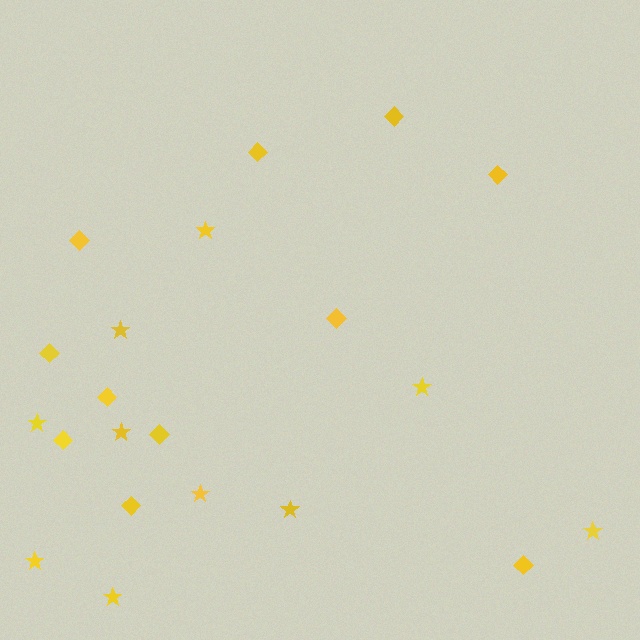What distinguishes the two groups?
There are 2 groups: one group of diamonds (11) and one group of stars (10).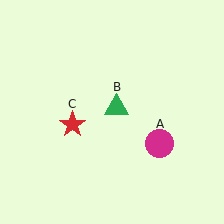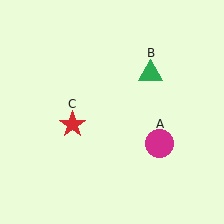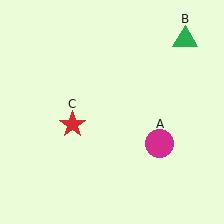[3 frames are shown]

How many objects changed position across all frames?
1 object changed position: green triangle (object B).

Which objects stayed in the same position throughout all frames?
Magenta circle (object A) and red star (object C) remained stationary.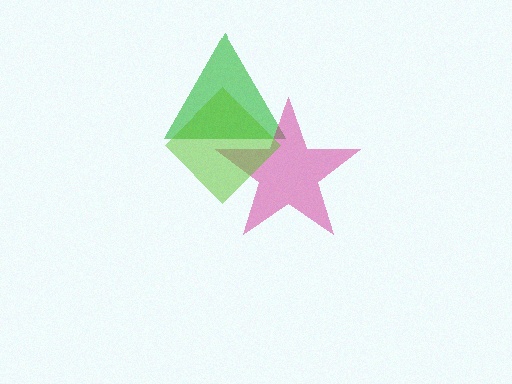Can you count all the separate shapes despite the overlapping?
Yes, there are 3 separate shapes.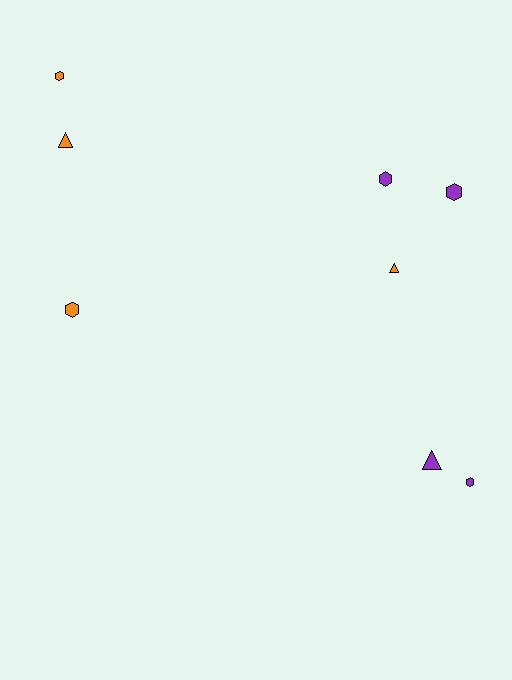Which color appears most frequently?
Orange, with 4 objects.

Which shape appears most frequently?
Hexagon, with 5 objects.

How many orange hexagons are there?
There are 2 orange hexagons.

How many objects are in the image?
There are 8 objects.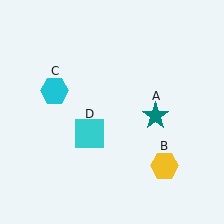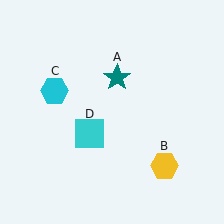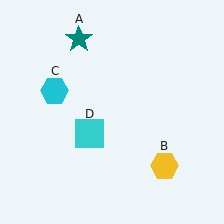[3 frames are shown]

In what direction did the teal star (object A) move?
The teal star (object A) moved up and to the left.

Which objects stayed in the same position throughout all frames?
Yellow hexagon (object B) and cyan hexagon (object C) and cyan square (object D) remained stationary.